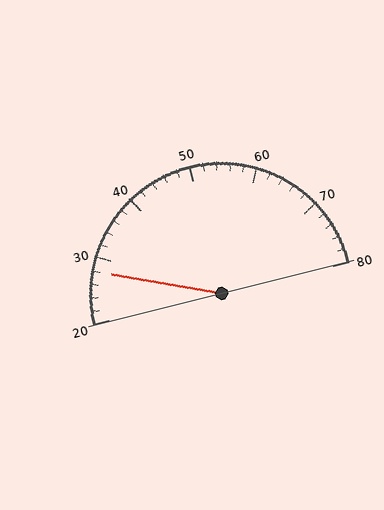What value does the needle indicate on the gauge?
The needle indicates approximately 28.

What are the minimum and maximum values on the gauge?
The gauge ranges from 20 to 80.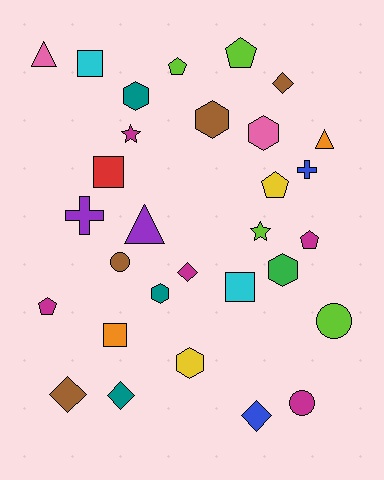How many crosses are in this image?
There are 2 crosses.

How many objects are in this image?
There are 30 objects.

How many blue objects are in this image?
There are 2 blue objects.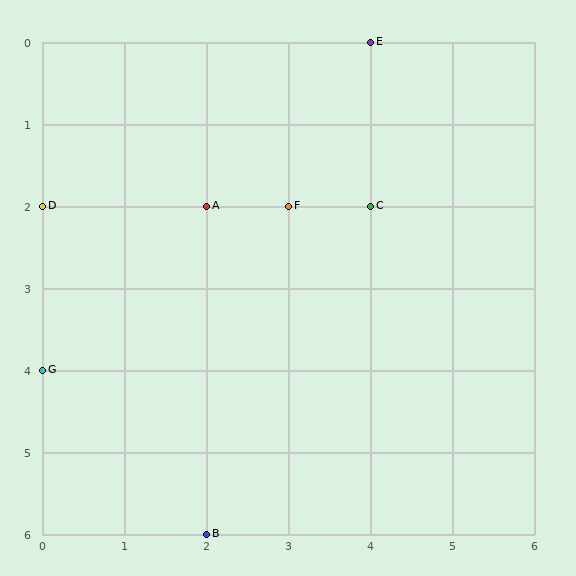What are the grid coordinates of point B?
Point B is at grid coordinates (2, 6).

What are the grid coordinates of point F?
Point F is at grid coordinates (3, 2).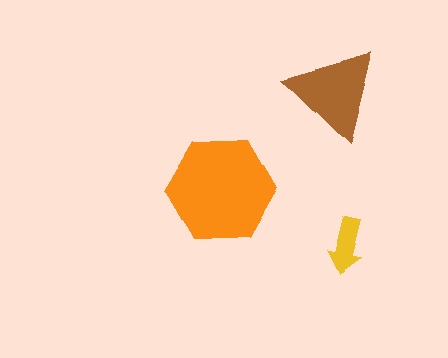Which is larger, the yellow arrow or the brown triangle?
The brown triangle.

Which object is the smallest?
The yellow arrow.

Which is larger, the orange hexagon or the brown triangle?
The orange hexagon.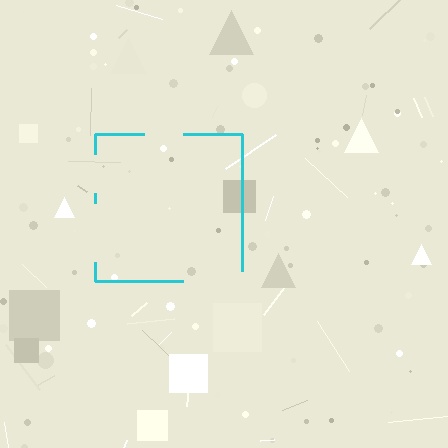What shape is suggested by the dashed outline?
The dashed outline suggests a square.